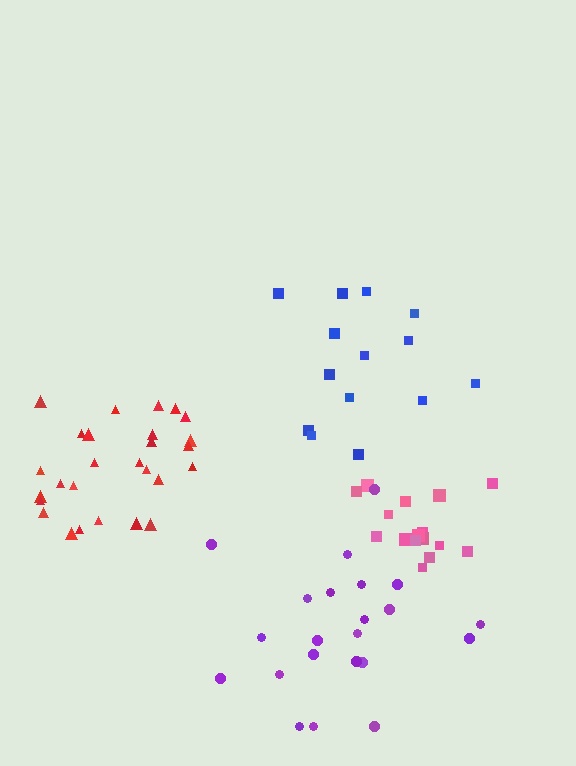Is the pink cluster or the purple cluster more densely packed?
Pink.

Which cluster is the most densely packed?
Pink.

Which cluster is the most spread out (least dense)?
Blue.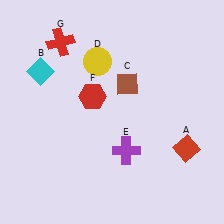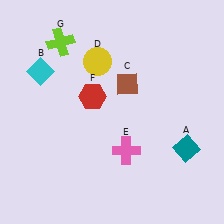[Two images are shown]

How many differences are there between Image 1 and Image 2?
There are 3 differences between the two images.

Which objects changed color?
A changed from red to teal. E changed from purple to pink. G changed from red to lime.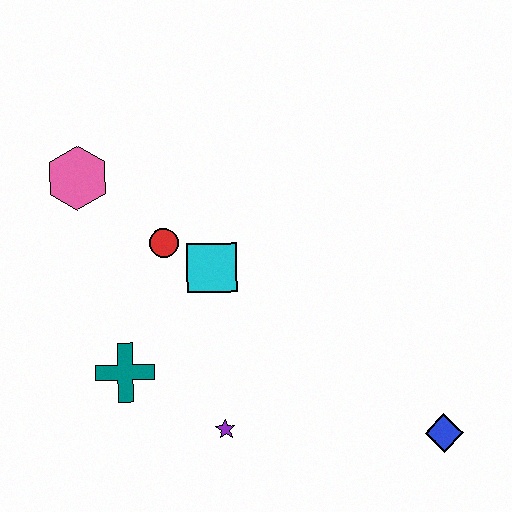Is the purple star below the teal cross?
Yes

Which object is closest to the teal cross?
The purple star is closest to the teal cross.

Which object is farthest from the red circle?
The blue diamond is farthest from the red circle.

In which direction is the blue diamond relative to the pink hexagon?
The blue diamond is to the right of the pink hexagon.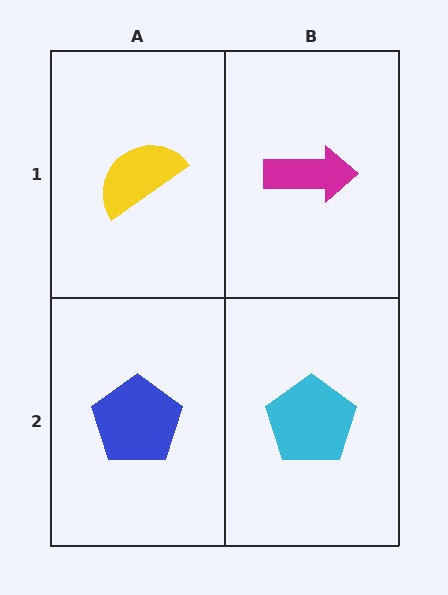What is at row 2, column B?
A cyan pentagon.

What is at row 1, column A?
A yellow semicircle.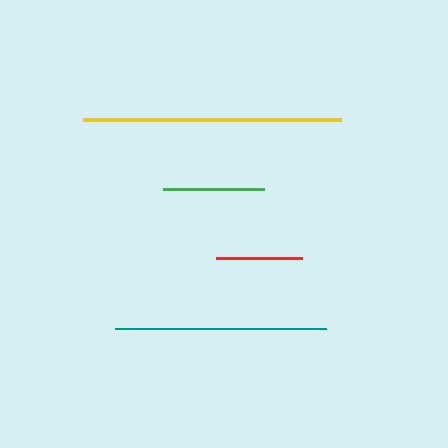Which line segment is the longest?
The yellow line is the longest at approximately 258 pixels.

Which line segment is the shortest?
The red line is the shortest at approximately 86 pixels.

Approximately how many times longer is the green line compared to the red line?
The green line is approximately 1.2 times the length of the red line.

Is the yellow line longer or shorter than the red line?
The yellow line is longer than the red line.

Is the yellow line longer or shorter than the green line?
The yellow line is longer than the green line.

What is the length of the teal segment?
The teal segment is approximately 211 pixels long.